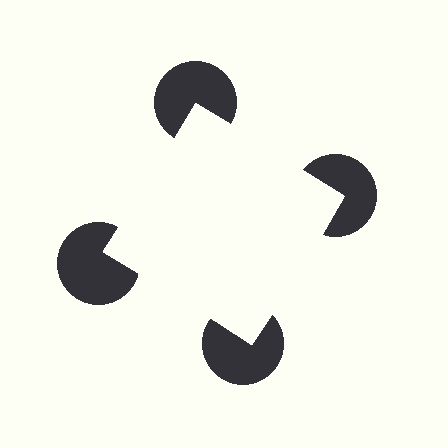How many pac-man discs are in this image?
There are 4 — one at each vertex of the illusory square.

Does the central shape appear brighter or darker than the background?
It typically appears slightly brighter than the background, even though no actual brightness change is drawn.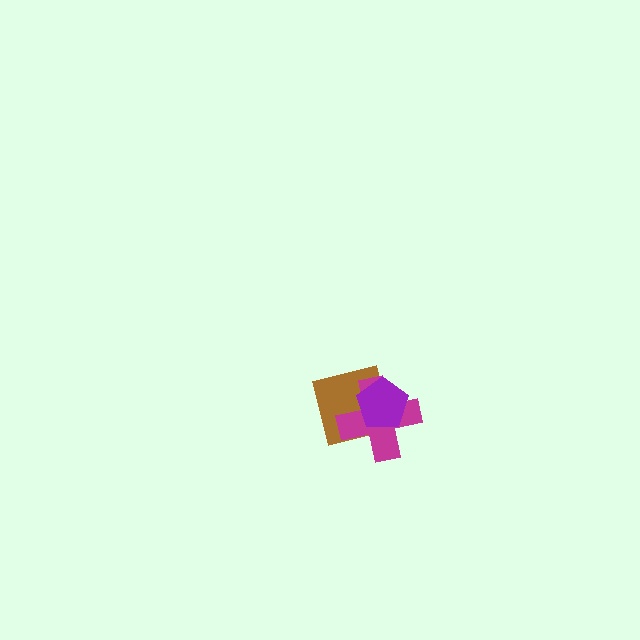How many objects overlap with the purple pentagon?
2 objects overlap with the purple pentagon.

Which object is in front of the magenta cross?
The purple pentagon is in front of the magenta cross.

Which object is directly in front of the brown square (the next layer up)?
The magenta cross is directly in front of the brown square.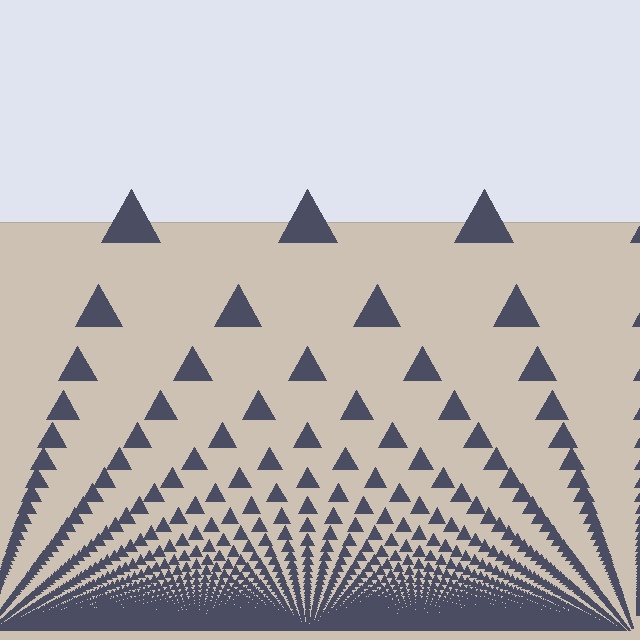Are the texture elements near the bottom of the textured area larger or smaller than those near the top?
Smaller. The gradient is inverted — elements near the bottom are smaller and denser.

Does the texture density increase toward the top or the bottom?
Density increases toward the bottom.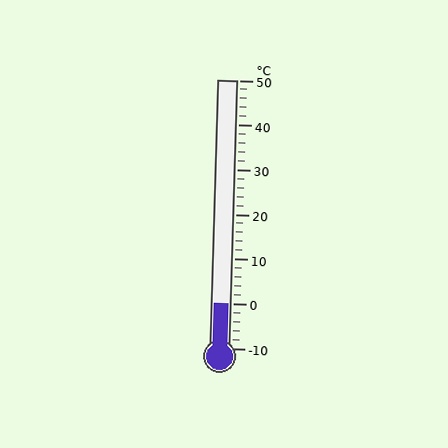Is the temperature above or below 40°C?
The temperature is below 40°C.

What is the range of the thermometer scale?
The thermometer scale ranges from -10°C to 50°C.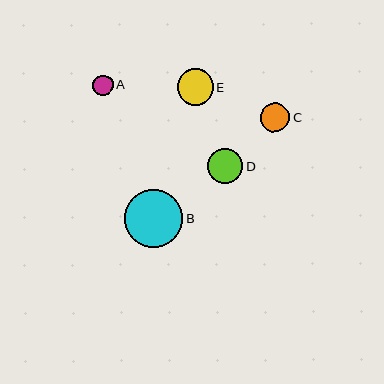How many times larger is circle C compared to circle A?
Circle C is approximately 1.4 times the size of circle A.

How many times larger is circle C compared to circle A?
Circle C is approximately 1.4 times the size of circle A.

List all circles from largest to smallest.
From largest to smallest: B, E, D, C, A.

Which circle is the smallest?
Circle A is the smallest with a size of approximately 20 pixels.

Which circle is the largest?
Circle B is the largest with a size of approximately 58 pixels.